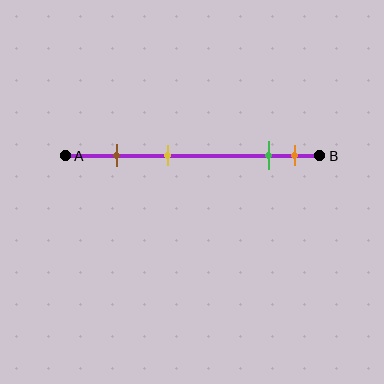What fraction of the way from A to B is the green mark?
The green mark is approximately 80% (0.8) of the way from A to B.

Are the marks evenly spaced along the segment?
No, the marks are not evenly spaced.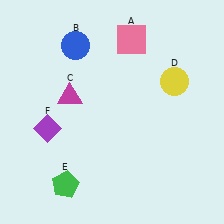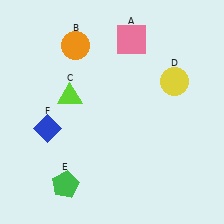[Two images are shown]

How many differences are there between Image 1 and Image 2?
There are 3 differences between the two images.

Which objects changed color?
B changed from blue to orange. C changed from magenta to lime. F changed from purple to blue.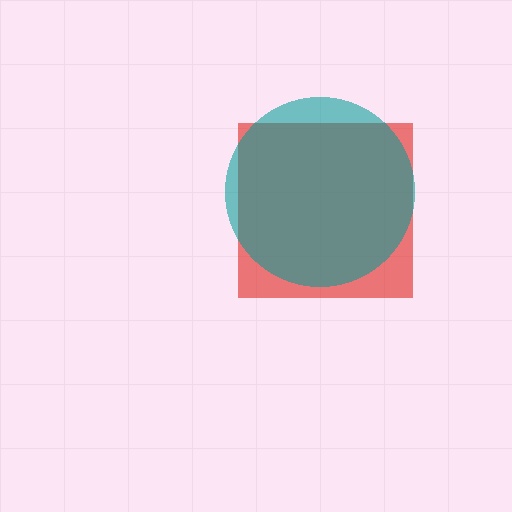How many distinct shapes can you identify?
There are 2 distinct shapes: a red square, a teal circle.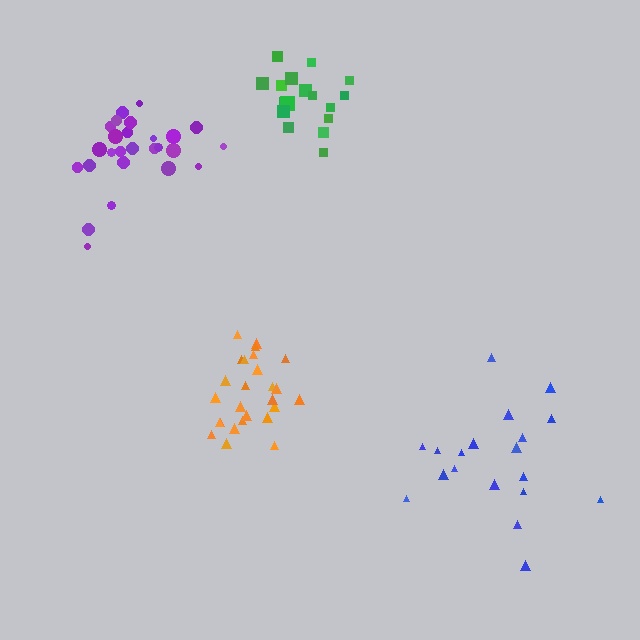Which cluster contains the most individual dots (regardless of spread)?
Orange (26).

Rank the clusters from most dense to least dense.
orange, green, purple, blue.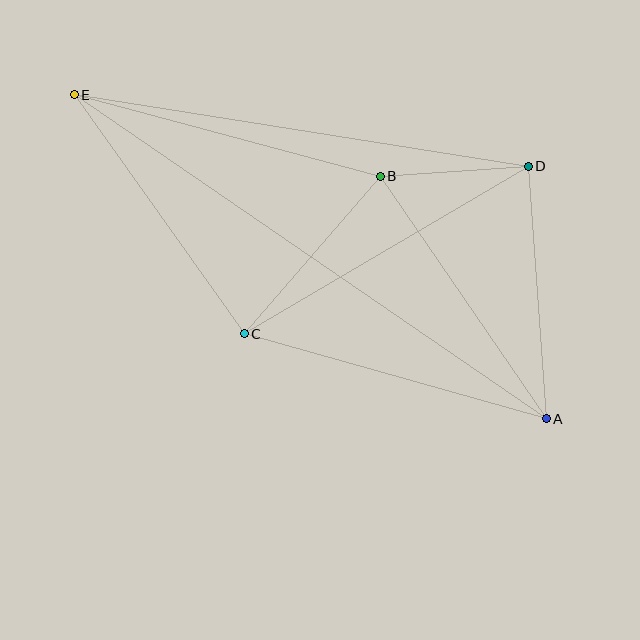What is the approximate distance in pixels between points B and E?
The distance between B and E is approximately 317 pixels.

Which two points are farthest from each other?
Points A and E are farthest from each other.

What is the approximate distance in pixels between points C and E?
The distance between C and E is approximately 293 pixels.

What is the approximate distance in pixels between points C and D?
The distance between C and D is approximately 330 pixels.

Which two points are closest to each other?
Points B and D are closest to each other.